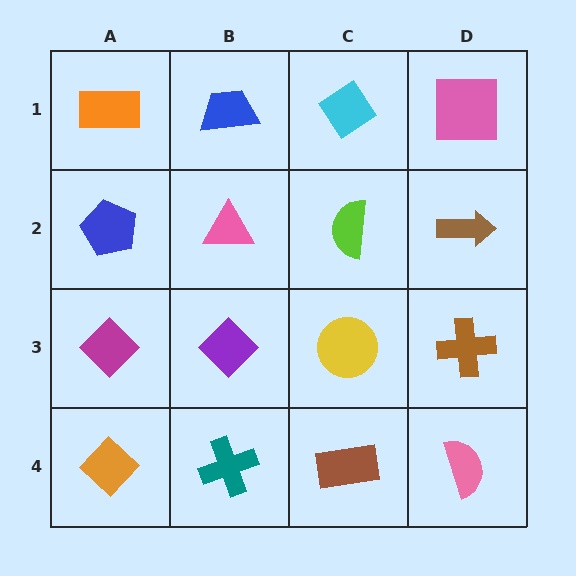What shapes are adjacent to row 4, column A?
A magenta diamond (row 3, column A), a teal cross (row 4, column B).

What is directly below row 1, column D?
A brown arrow.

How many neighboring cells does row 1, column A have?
2.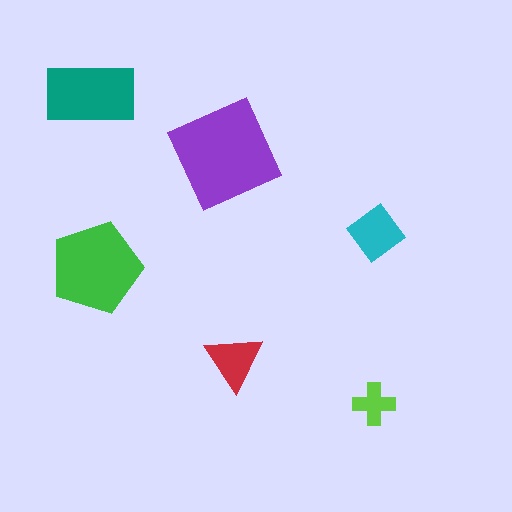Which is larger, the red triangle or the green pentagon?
The green pentagon.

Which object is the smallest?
The lime cross.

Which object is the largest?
The purple square.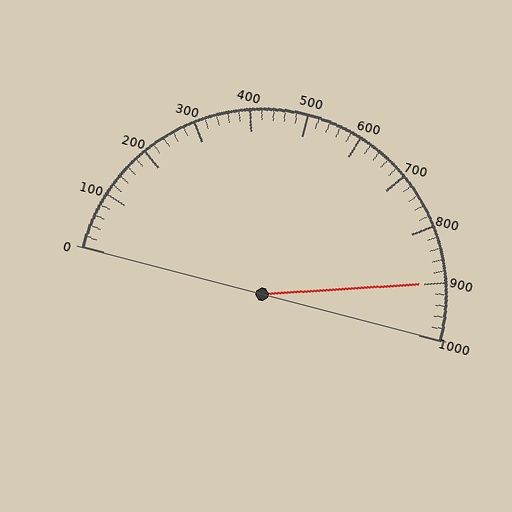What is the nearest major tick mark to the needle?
The nearest major tick mark is 900.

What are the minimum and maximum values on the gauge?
The gauge ranges from 0 to 1000.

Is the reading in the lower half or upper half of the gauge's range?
The reading is in the upper half of the range (0 to 1000).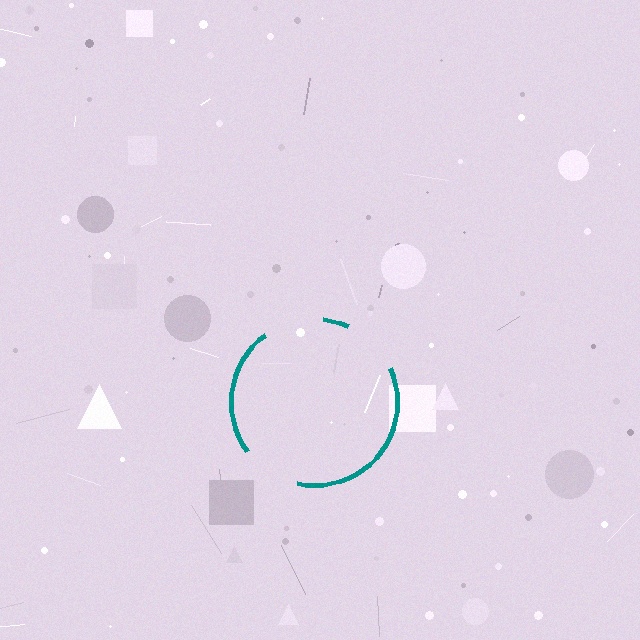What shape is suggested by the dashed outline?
The dashed outline suggests a circle.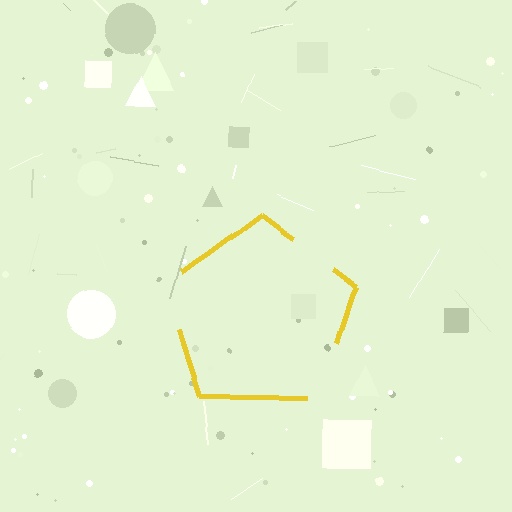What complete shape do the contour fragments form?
The contour fragments form a pentagon.